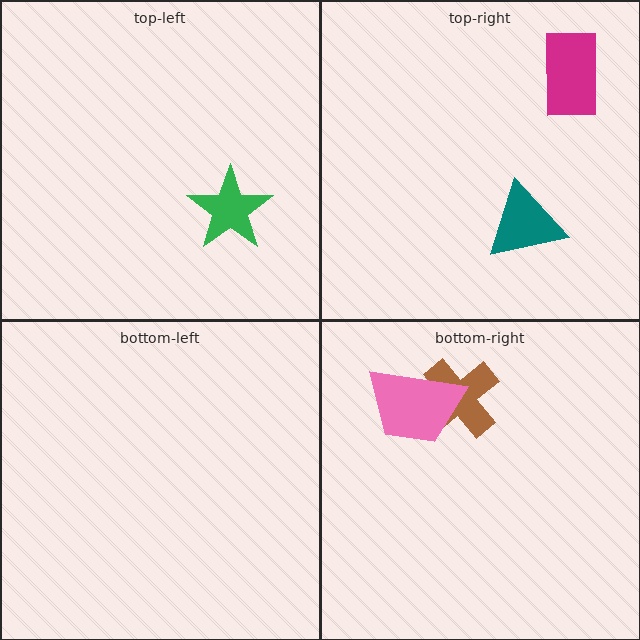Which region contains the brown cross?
The bottom-right region.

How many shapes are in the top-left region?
1.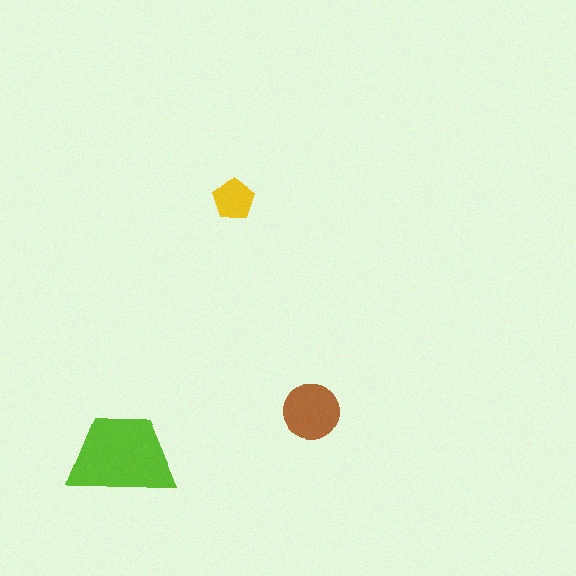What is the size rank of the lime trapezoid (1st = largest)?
1st.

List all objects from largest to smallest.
The lime trapezoid, the brown circle, the yellow pentagon.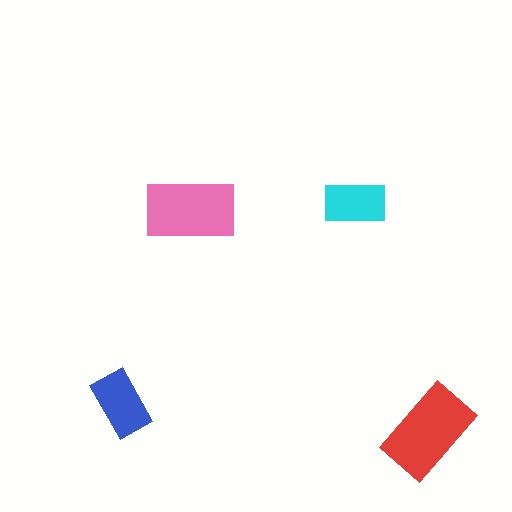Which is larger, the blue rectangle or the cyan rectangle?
The blue one.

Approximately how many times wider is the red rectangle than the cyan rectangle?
About 1.5 times wider.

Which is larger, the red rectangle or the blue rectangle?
The red one.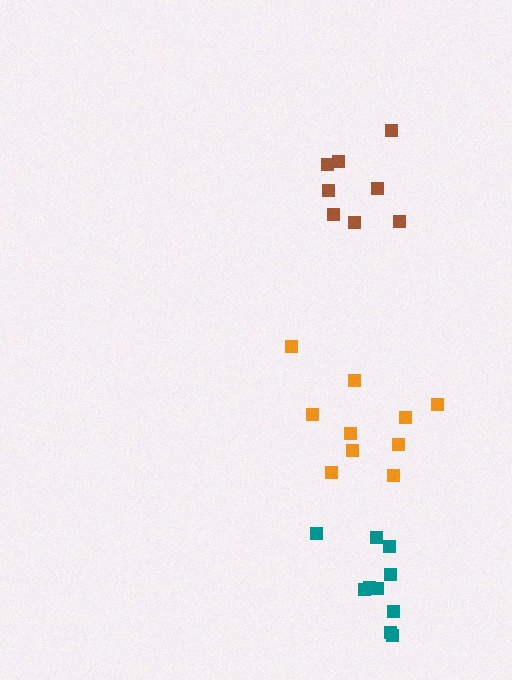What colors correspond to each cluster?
The clusters are colored: brown, teal, orange.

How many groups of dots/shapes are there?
There are 3 groups.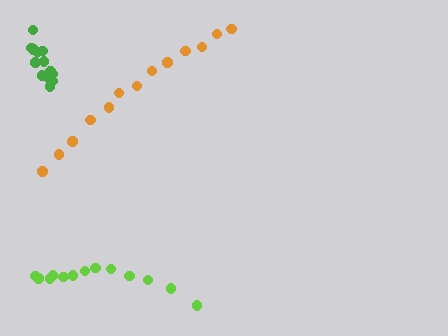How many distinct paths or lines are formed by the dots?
There are 3 distinct paths.